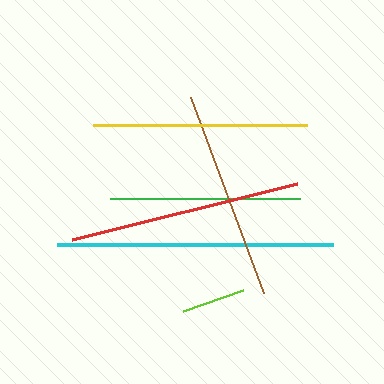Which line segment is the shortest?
The lime line is the shortest at approximately 64 pixels.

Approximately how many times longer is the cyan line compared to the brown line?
The cyan line is approximately 1.3 times the length of the brown line.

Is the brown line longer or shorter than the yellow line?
The yellow line is longer than the brown line.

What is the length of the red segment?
The red segment is approximately 232 pixels long.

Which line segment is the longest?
The cyan line is the longest at approximately 276 pixels.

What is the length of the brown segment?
The brown segment is approximately 209 pixels long.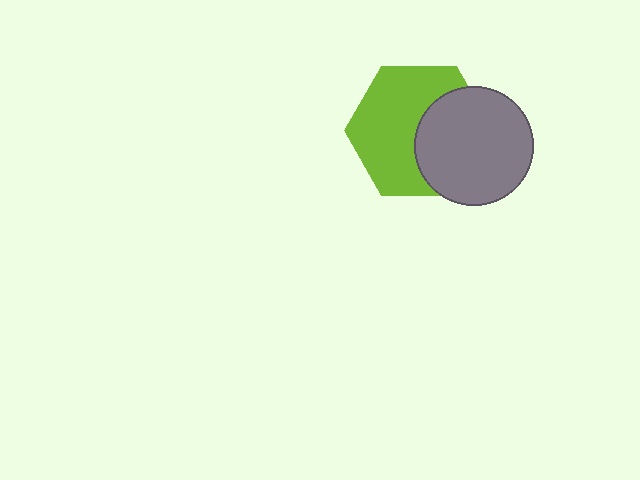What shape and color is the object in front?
The object in front is a gray circle.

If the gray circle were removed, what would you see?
You would see the complete lime hexagon.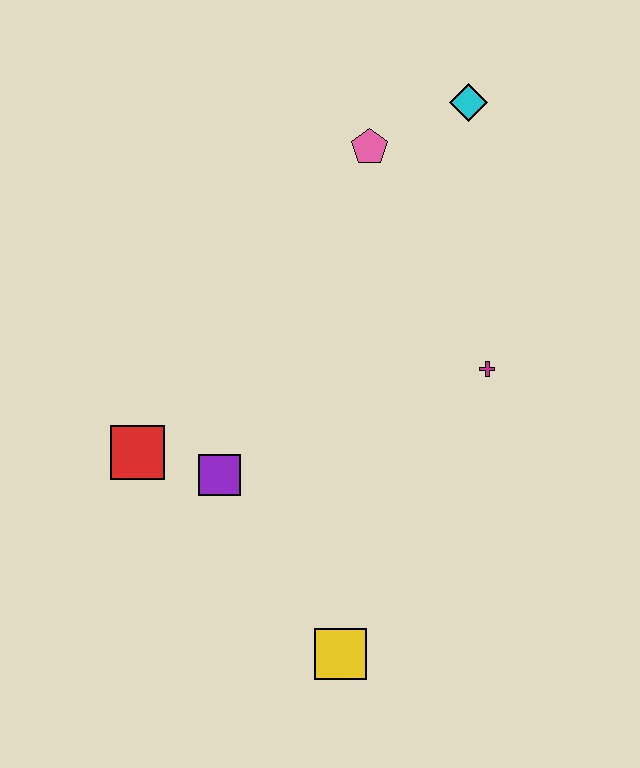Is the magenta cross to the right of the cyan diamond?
Yes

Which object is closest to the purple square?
The red square is closest to the purple square.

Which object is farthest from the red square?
The cyan diamond is farthest from the red square.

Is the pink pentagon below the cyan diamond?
Yes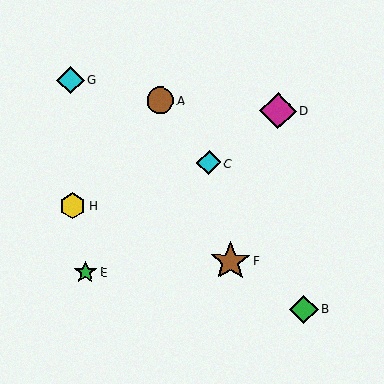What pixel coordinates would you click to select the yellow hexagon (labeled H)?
Click at (72, 206) to select the yellow hexagon H.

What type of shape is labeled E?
Shape E is a green star.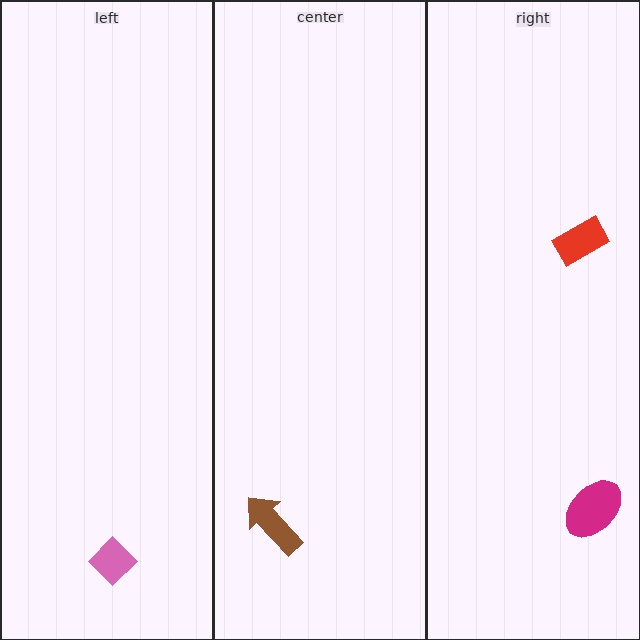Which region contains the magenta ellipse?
The right region.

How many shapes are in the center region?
1.